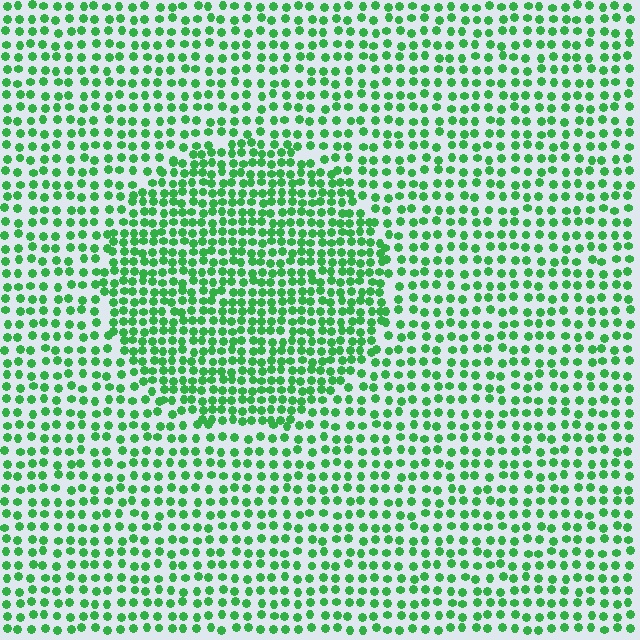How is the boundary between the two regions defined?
The boundary is defined by a change in element density (approximately 1.6x ratio). All elements are the same color, size, and shape.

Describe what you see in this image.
The image contains small green elements arranged at two different densities. A circle-shaped region is visible where the elements are more densely packed than the surrounding area.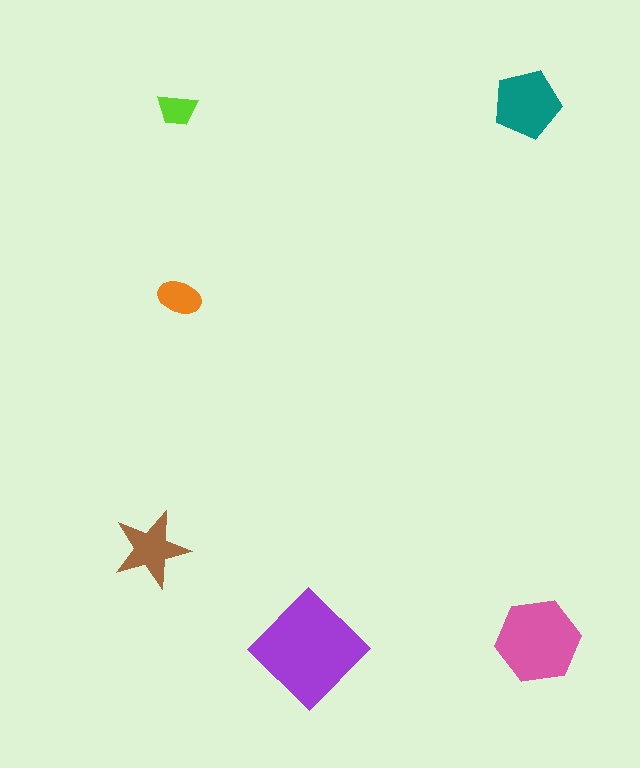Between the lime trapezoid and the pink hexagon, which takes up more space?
The pink hexagon.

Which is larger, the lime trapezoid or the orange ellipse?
The orange ellipse.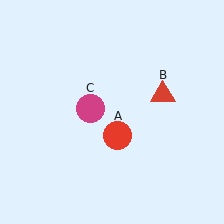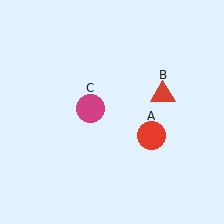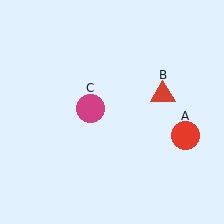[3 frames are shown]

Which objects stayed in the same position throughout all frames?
Red triangle (object B) and magenta circle (object C) remained stationary.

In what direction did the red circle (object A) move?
The red circle (object A) moved right.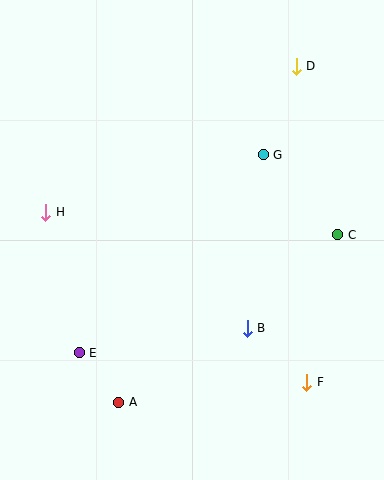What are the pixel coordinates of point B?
Point B is at (247, 328).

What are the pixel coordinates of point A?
Point A is at (119, 402).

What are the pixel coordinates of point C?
Point C is at (338, 235).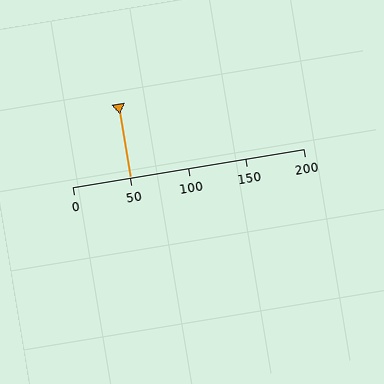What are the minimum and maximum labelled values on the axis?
The axis runs from 0 to 200.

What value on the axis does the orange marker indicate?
The marker indicates approximately 50.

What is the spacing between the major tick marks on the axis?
The major ticks are spaced 50 apart.